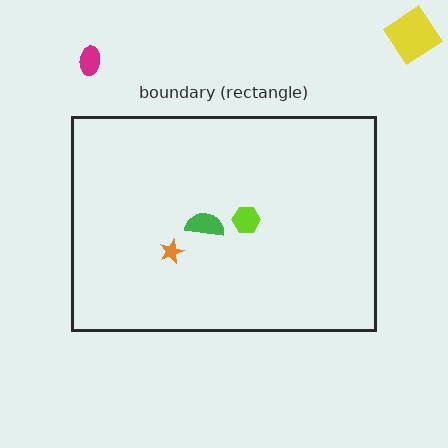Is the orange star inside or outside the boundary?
Inside.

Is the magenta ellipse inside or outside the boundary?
Outside.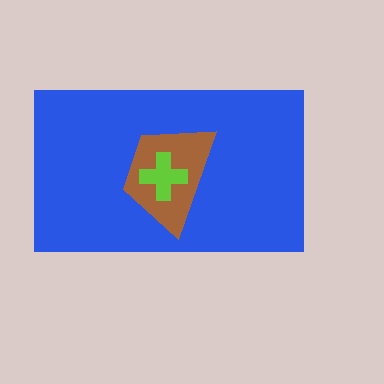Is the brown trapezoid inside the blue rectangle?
Yes.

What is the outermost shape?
The blue rectangle.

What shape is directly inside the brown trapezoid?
The lime cross.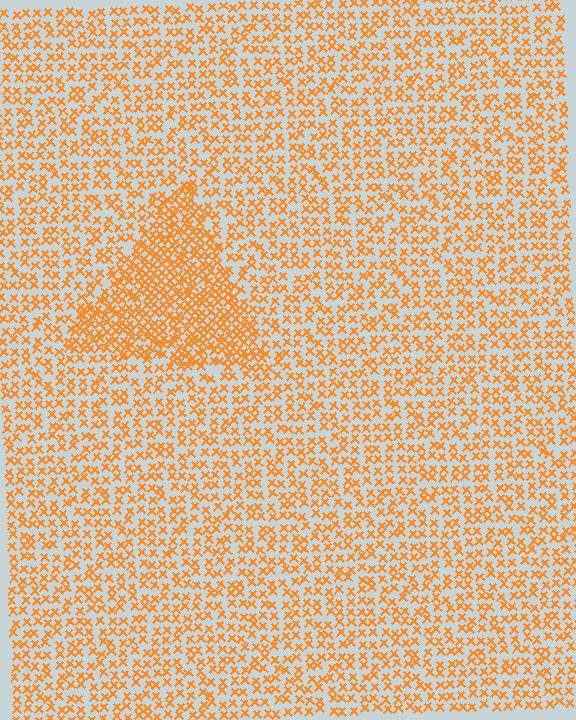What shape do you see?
I see a triangle.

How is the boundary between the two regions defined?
The boundary is defined by a change in element density (approximately 1.8x ratio). All elements are the same color, size, and shape.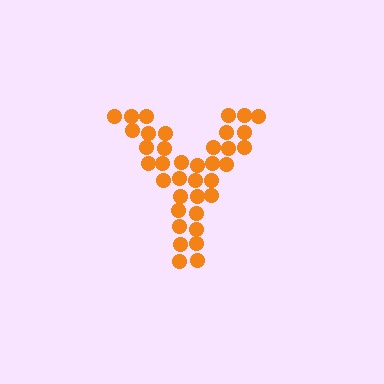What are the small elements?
The small elements are circles.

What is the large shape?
The large shape is the letter Y.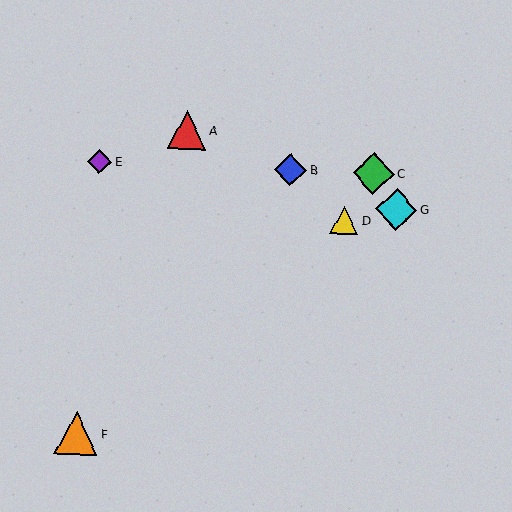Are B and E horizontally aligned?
Yes, both are at y≈170.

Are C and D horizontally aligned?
No, C is at y≈174 and D is at y≈220.